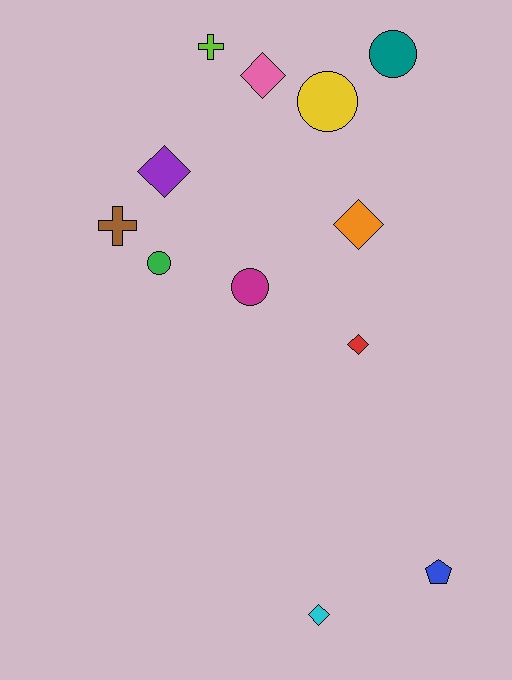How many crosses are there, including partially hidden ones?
There are 2 crosses.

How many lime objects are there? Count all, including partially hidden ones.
There is 1 lime object.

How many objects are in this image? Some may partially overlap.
There are 12 objects.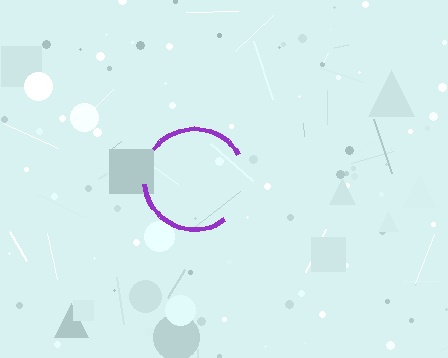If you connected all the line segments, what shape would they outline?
They would outline a circle.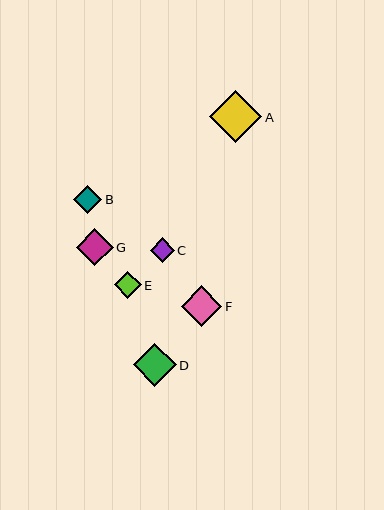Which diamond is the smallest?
Diamond C is the smallest with a size of approximately 24 pixels.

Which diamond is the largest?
Diamond A is the largest with a size of approximately 52 pixels.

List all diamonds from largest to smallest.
From largest to smallest: A, D, F, G, B, E, C.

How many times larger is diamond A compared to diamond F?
Diamond A is approximately 1.3 times the size of diamond F.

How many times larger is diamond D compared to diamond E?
Diamond D is approximately 1.6 times the size of diamond E.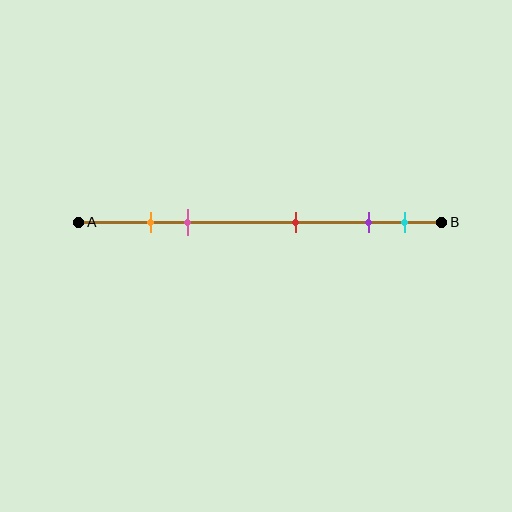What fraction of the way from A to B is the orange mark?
The orange mark is approximately 20% (0.2) of the way from A to B.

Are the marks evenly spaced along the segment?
No, the marks are not evenly spaced.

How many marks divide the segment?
There are 5 marks dividing the segment.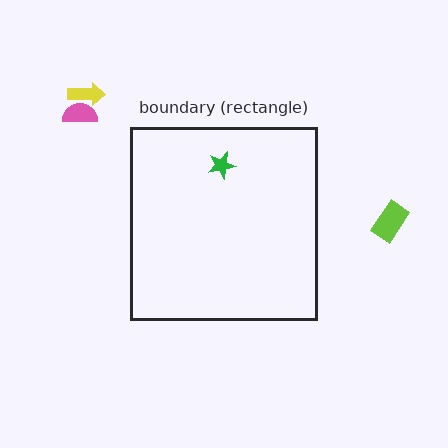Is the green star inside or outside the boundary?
Inside.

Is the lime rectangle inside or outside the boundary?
Outside.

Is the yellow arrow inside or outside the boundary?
Outside.